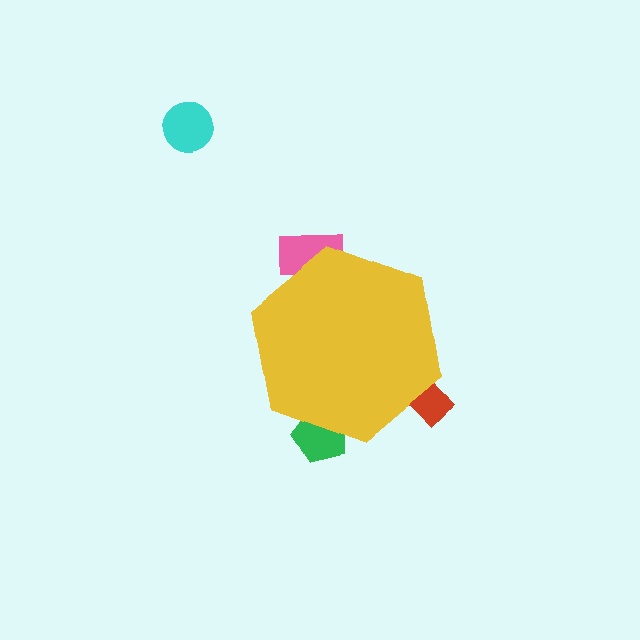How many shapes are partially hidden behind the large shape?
3 shapes are partially hidden.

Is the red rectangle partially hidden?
Yes, the red rectangle is partially hidden behind the yellow hexagon.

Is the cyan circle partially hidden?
No, the cyan circle is fully visible.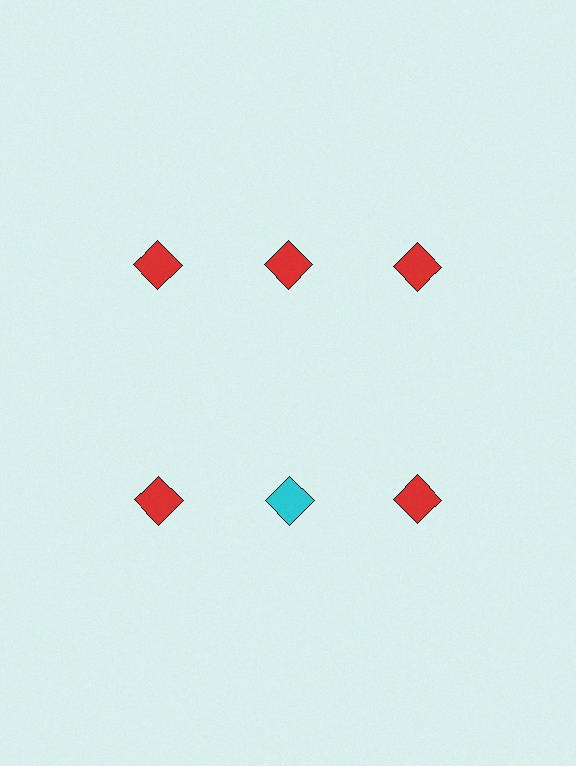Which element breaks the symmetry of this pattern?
The cyan diamond in the second row, second from left column breaks the symmetry. All other shapes are red diamonds.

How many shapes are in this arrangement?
There are 6 shapes arranged in a grid pattern.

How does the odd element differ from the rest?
It has a different color: cyan instead of red.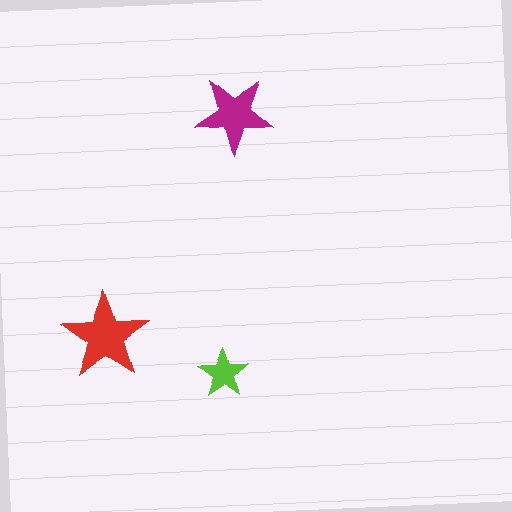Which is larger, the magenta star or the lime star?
The magenta one.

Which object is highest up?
The magenta star is topmost.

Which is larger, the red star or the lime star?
The red one.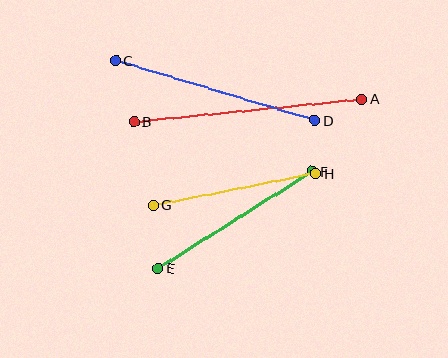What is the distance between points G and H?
The distance is approximately 166 pixels.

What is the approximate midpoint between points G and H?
The midpoint is at approximately (235, 189) pixels.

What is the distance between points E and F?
The distance is approximately 182 pixels.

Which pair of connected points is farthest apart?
Points A and B are farthest apart.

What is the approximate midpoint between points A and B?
The midpoint is at approximately (248, 111) pixels.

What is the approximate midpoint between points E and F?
The midpoint is at approximately (235, 220) pixels.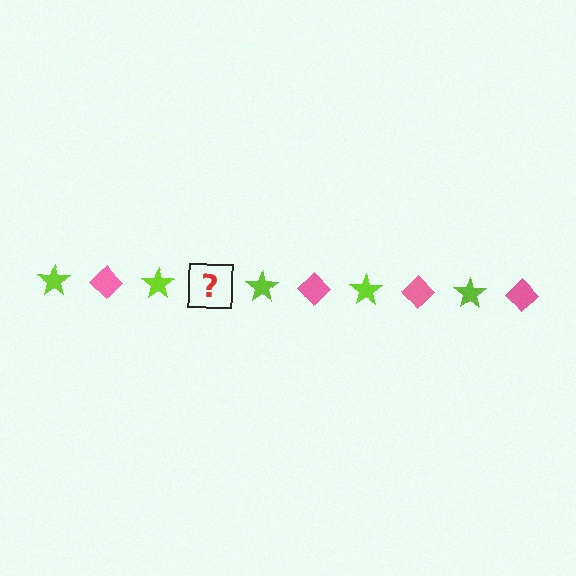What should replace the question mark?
The question mark should be replaced with a pink diamond.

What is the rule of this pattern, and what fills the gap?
The rule is that the pattern alternates between lime star and pink diamond. The gap should be filled with a pink diamond.